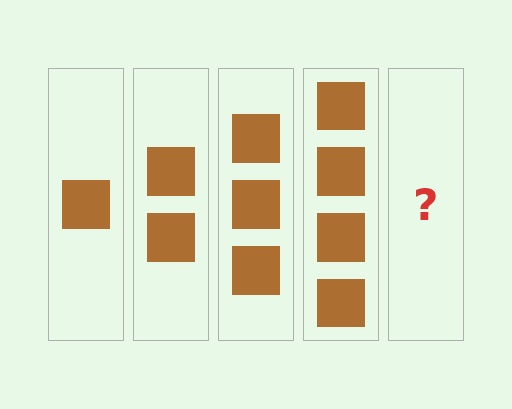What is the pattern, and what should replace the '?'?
The pattern is that each step adds one more square. The '?' should be 5 squares.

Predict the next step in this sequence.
The next step is 5 squares.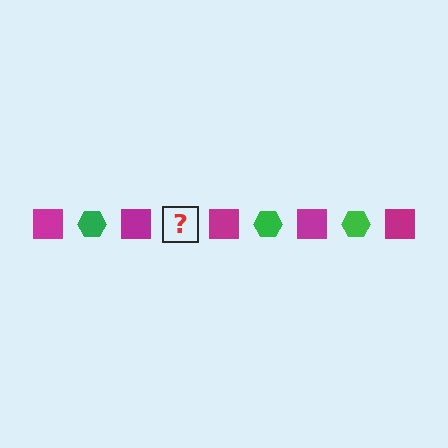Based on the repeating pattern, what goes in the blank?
The blank should be a green hexagon.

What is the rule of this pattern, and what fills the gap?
The rule is that the pattern alternates between magenta square and green hexagon. The gap should be filled with a green hexagon.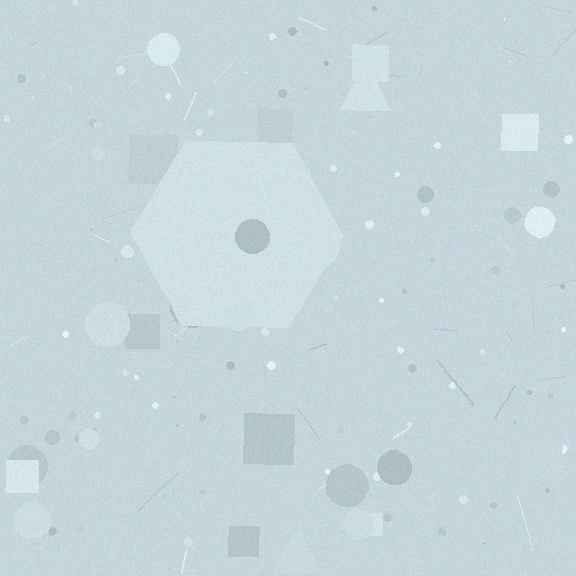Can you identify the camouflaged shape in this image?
The camouflaged shape is a hexagon.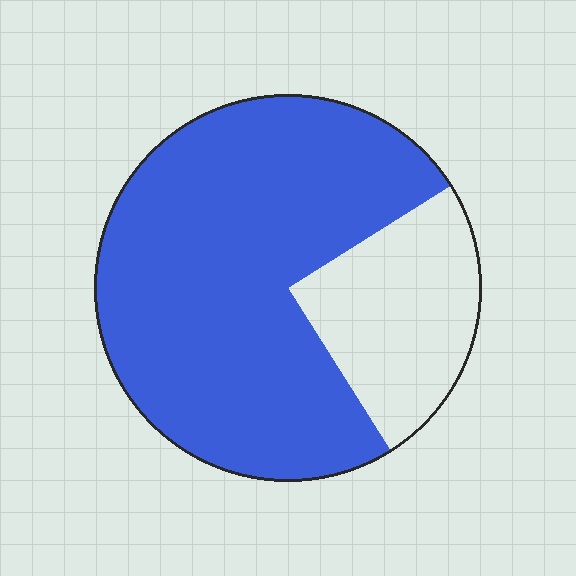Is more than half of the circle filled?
Yes.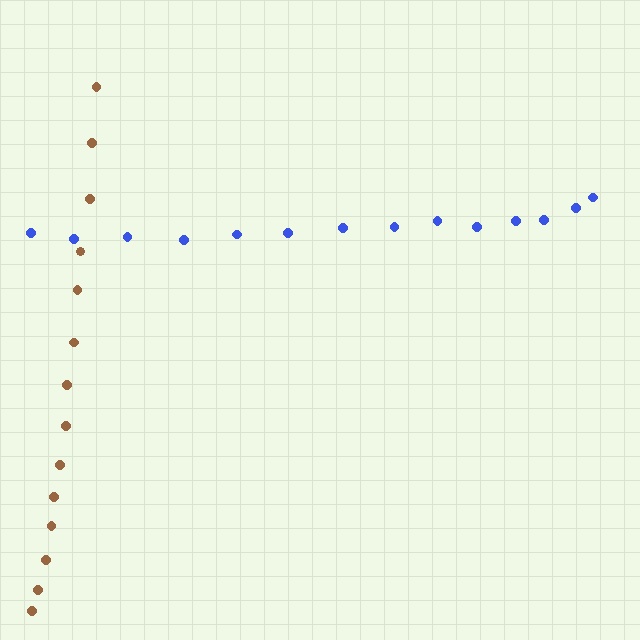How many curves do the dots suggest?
There are 2 distinct paths.